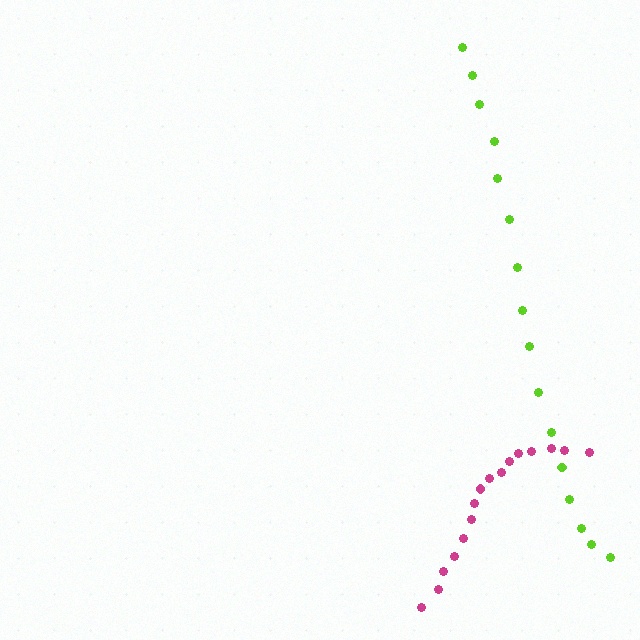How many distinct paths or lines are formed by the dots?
There are 2 distinct paths.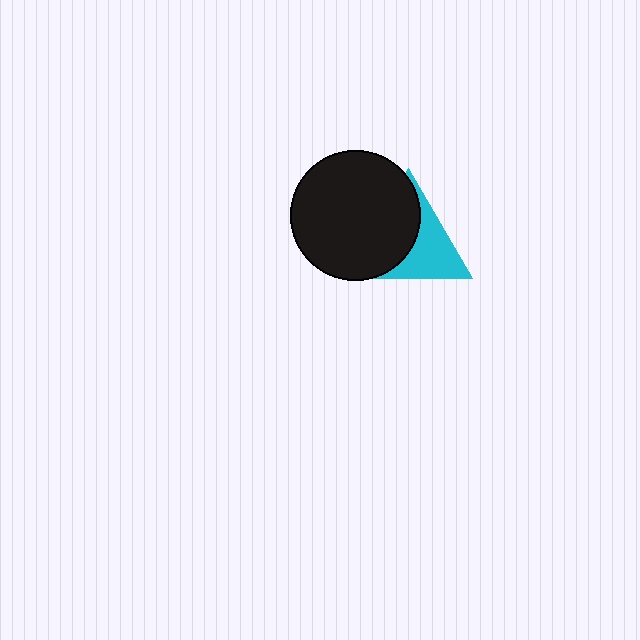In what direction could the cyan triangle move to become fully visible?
The cyan triangle could move right. That would shift it out from behind the black circle entirely.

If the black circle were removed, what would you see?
You would see the complete cyan triangle.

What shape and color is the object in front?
The object in front is a black circle.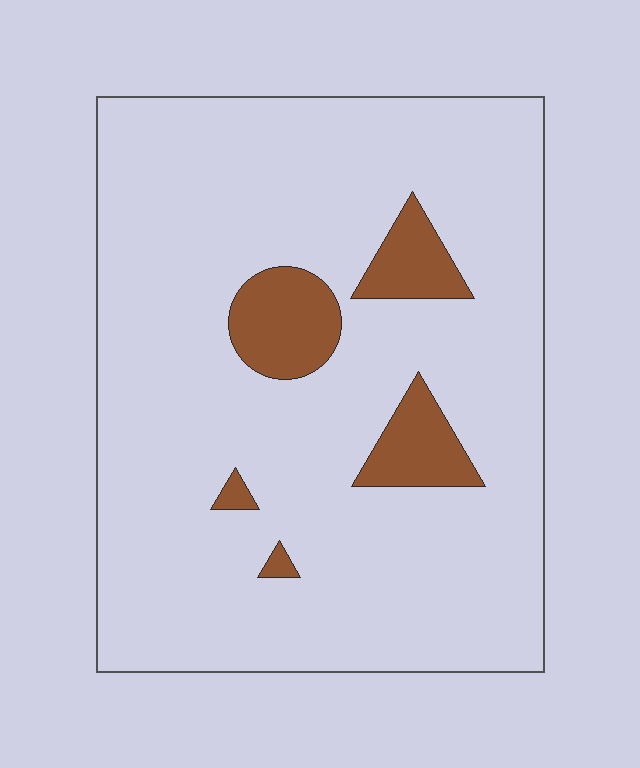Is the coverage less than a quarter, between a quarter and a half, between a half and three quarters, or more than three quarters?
Less than a quarter.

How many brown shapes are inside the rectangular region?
5.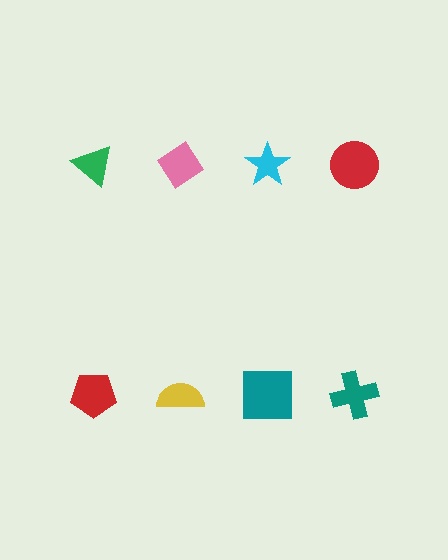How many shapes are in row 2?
4 shapes.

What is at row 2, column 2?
A yellow semicircle.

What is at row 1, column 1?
A green triangle.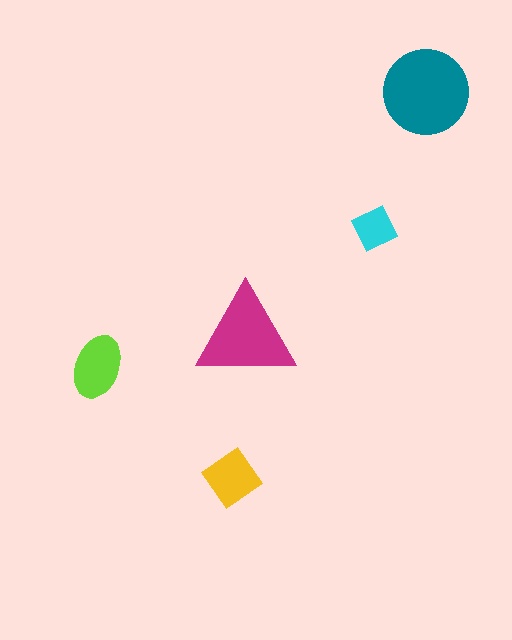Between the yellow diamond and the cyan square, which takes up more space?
The yellow diamond.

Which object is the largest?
The teal circle.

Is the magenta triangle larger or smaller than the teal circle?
Smaller.